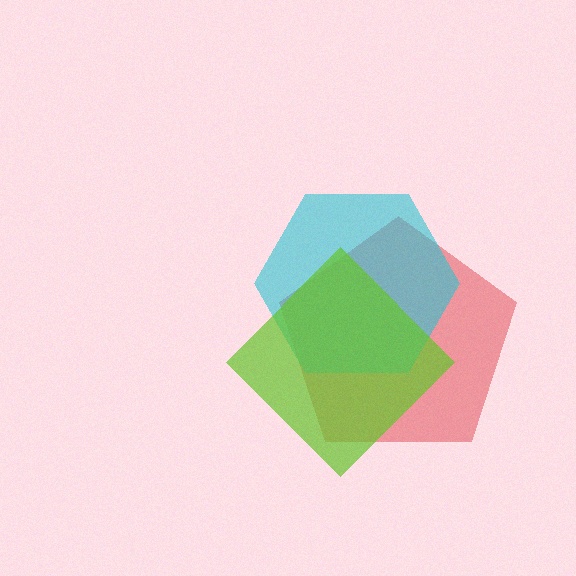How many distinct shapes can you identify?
There are 3 distinct shapes: a red pentagon, a cyan hexagon, a lime diamond.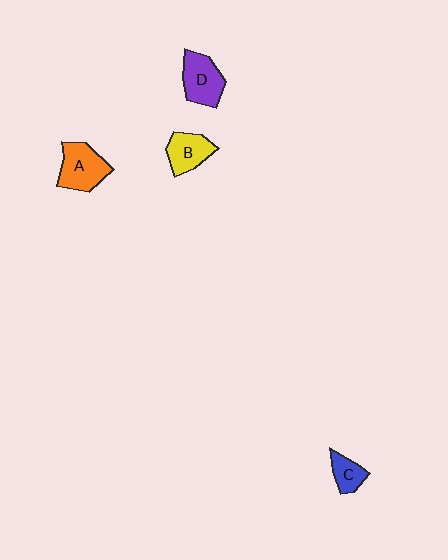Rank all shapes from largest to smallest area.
From largest to smallest: A (orange), D (purple), B (yellow), C (blue).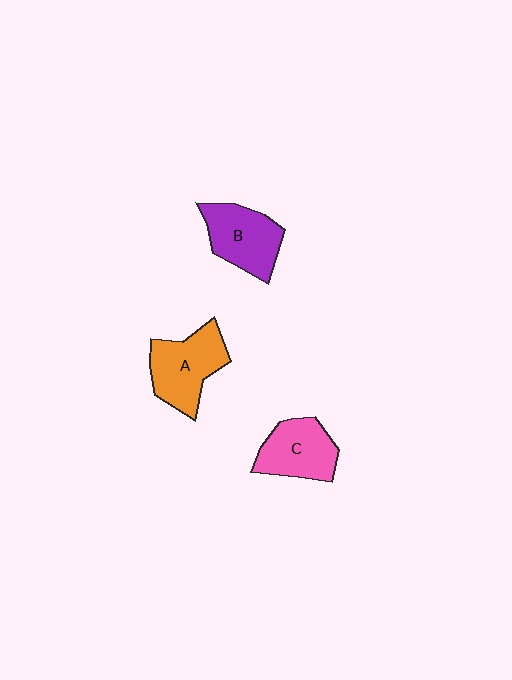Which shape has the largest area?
Shape A (orange).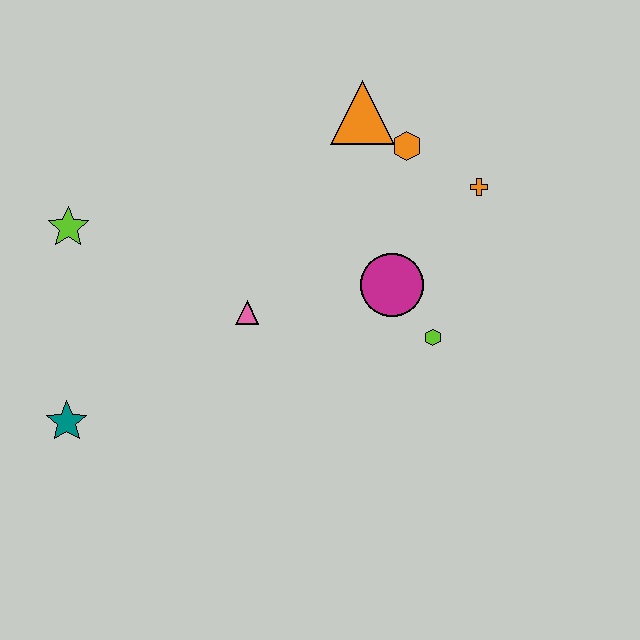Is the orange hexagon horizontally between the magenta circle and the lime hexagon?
Yes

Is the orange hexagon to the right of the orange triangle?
Yes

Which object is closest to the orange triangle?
The orange hexagon is closest to the orange triangle.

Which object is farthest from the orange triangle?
The teal star is farthest from the orange triangle.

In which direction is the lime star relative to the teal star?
The lime star is above the teal star.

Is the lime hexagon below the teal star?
No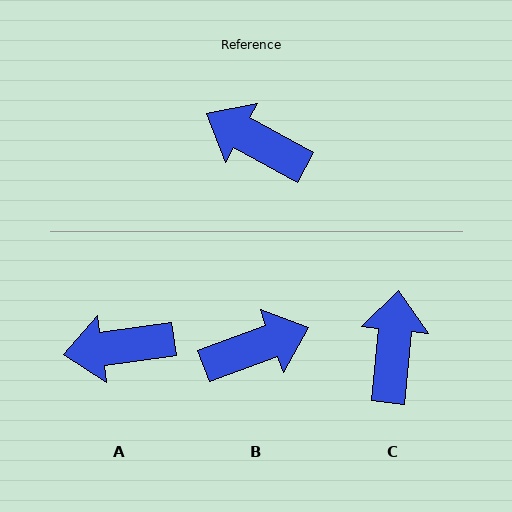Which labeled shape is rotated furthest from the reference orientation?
B, about 131 degrees away.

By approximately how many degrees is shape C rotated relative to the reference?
Approximately 67 degrees clockwise.